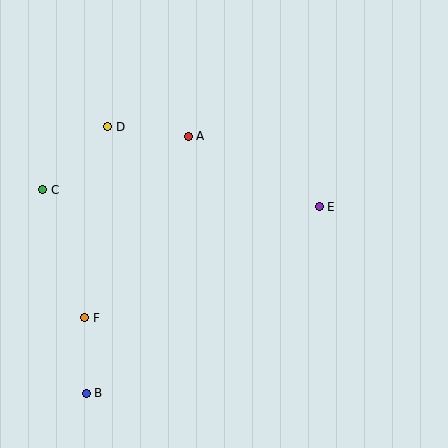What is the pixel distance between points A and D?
The distance between A and D is 81 pixels.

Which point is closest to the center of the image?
Point A at (188, 136) is closest to the center.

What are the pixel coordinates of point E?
Point E is at (319, 207).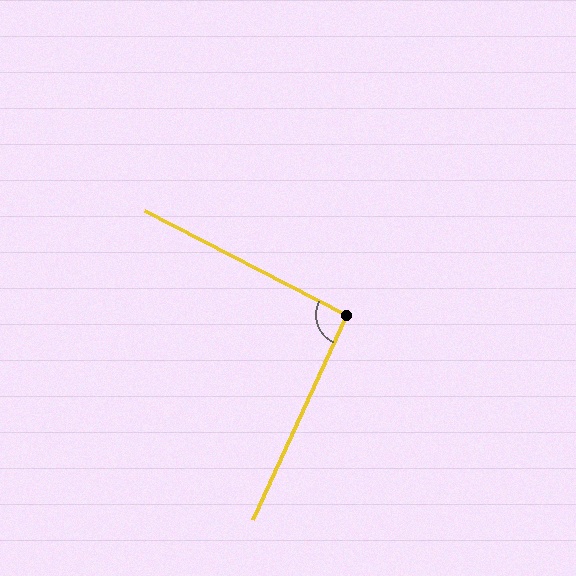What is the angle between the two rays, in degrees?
Approximately 93 degrees.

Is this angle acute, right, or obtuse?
It is approximately a right angle.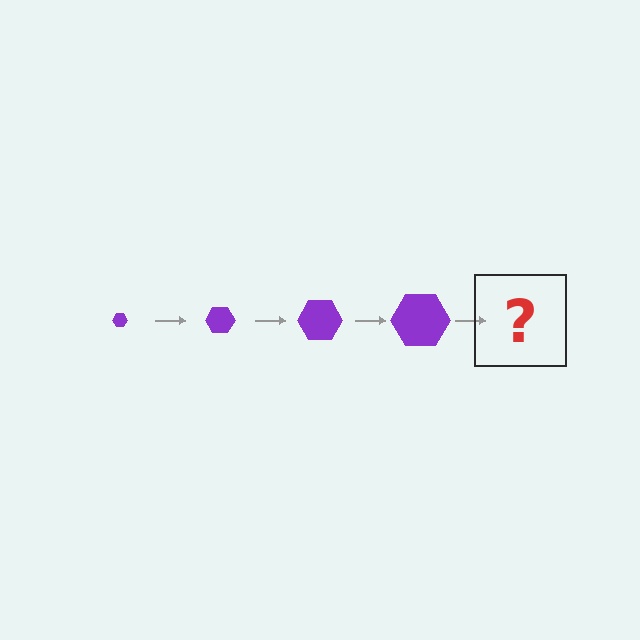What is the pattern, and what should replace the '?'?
The pattern is that the hexagon gets progressively larger each step. The '?' should be a purple hexagon, larger than the previous one.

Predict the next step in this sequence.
The next step is a purple hexagon, larger than the previous one.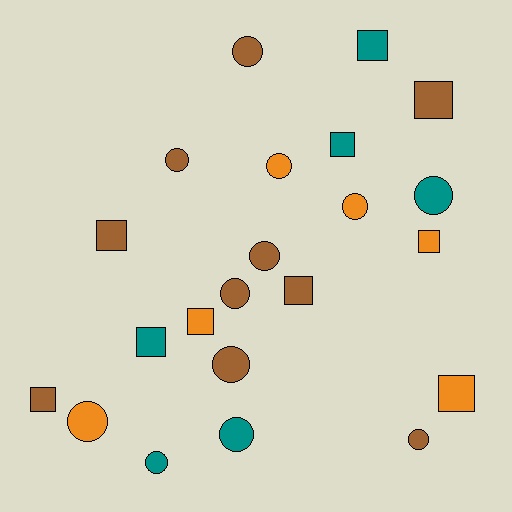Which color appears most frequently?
Brown, with 10 objects.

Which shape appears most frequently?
Circle, with 12 objects.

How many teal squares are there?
There are 3 teal squares.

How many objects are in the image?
There are 22 objects.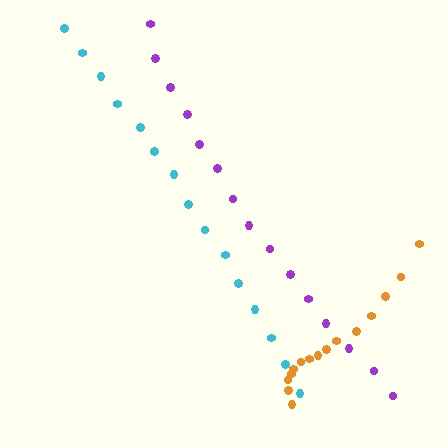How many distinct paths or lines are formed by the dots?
There are 3 distinct paths.